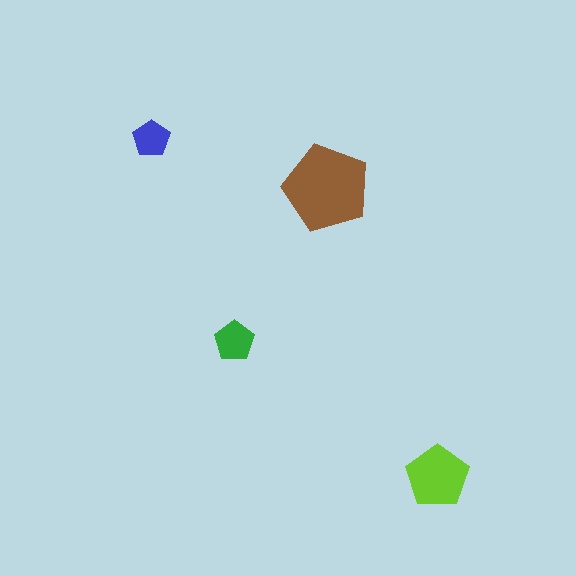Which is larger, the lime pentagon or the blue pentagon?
The lime one.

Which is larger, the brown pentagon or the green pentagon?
The brown one.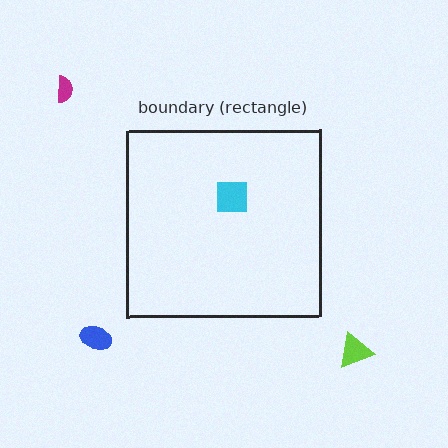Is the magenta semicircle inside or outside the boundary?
Outside.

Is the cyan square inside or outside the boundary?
Inside.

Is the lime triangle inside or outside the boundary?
Outside.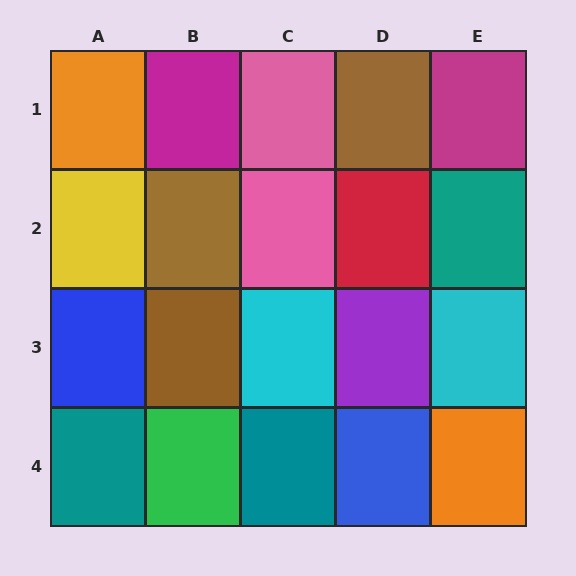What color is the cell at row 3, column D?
Purple.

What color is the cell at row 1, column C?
Pink.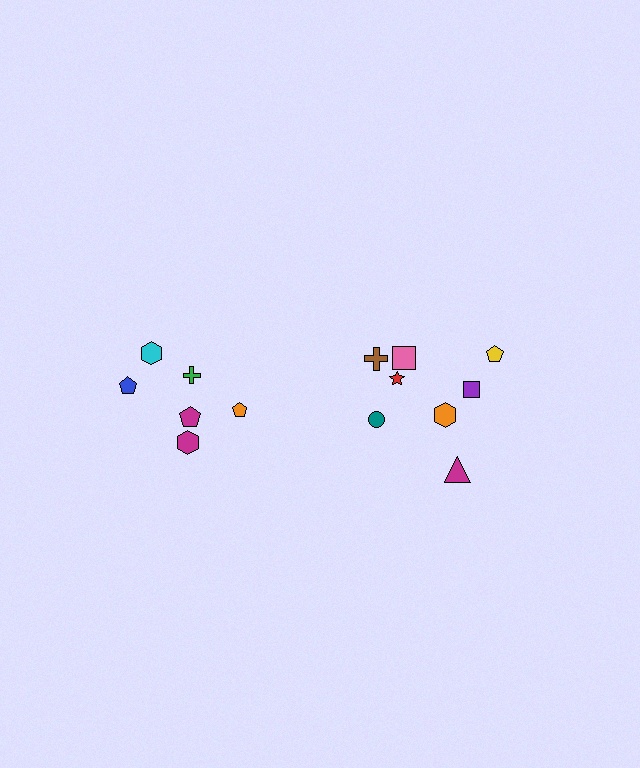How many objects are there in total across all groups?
There are 14 objects.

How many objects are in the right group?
There are 8 objects.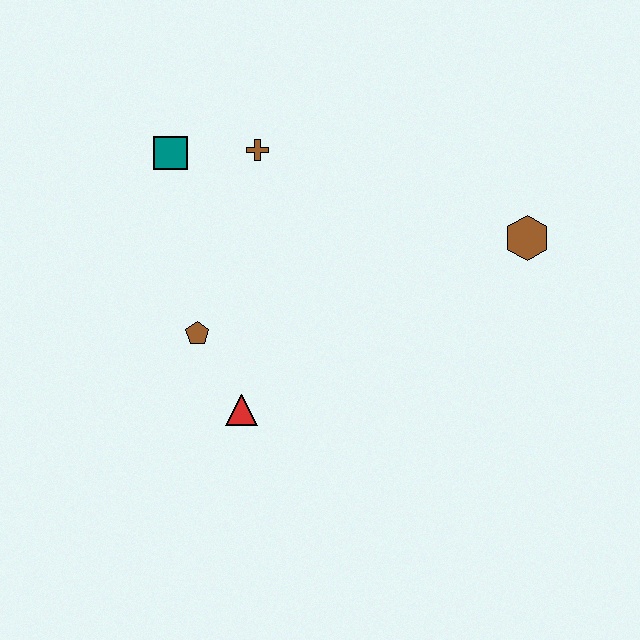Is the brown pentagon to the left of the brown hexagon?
Yes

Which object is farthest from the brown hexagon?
The teal square is farthest from the brown hexagon.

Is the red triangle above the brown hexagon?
No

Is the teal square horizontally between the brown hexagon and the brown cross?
No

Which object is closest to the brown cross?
The teal square is closest to the brown cross.